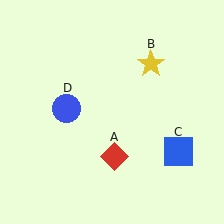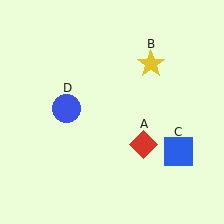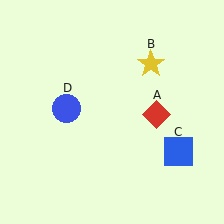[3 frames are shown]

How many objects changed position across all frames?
1 object changed position: red diamond (object A).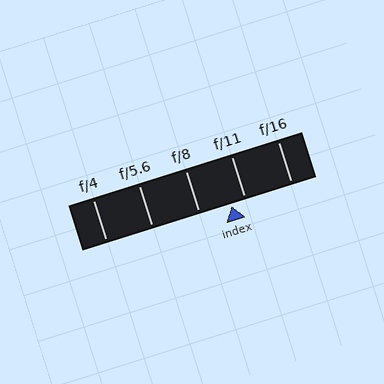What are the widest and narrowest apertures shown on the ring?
The widest aperture shown is f/4 and the narrowest is f/16.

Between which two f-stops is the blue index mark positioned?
The index mark is between f/8 and f/11.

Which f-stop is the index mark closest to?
The index mark is closest to f/11.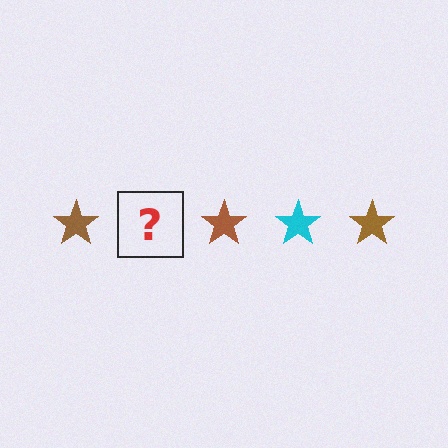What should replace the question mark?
The question mark should be replaced with a cyan star.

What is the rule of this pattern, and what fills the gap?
The rule is that the pattern cycles through brown, cyan stars. The gap should be filled with a cyan star.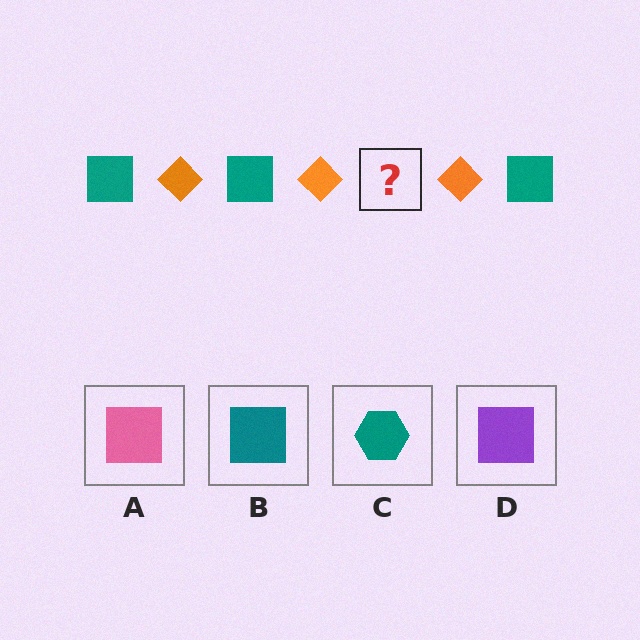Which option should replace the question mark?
Option B.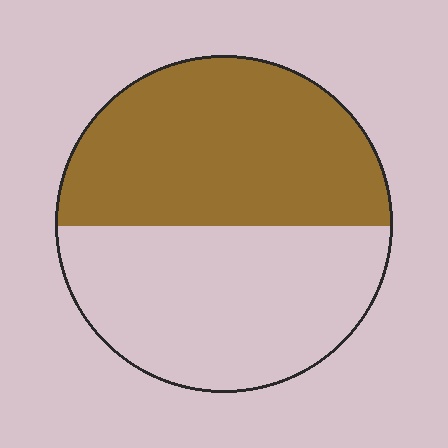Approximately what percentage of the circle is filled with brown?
Approximately 50%.